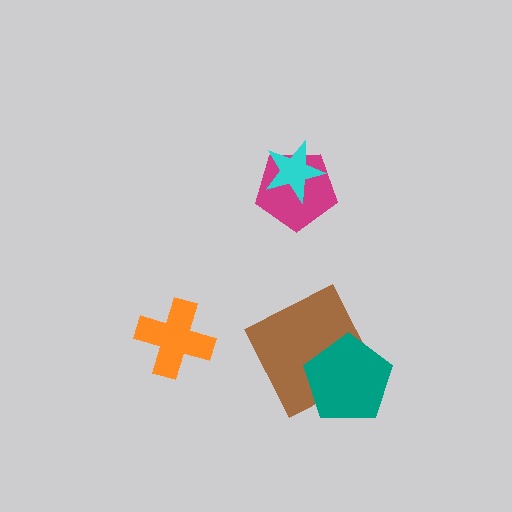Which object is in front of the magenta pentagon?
The cyan star is in front of the magenta pentagon.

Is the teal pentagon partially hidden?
No, no other shape covers it.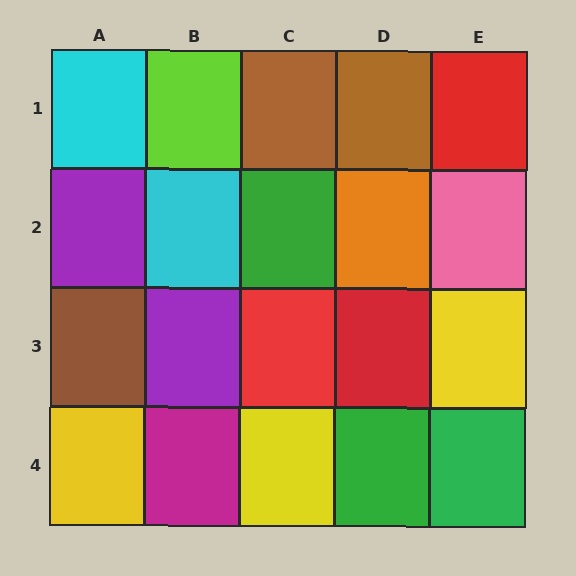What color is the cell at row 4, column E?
Green.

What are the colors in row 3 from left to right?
Brown, purple, red, red, yellow.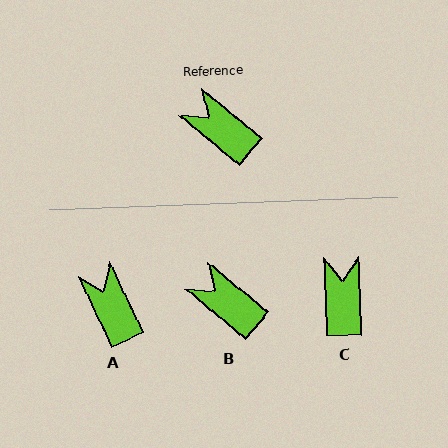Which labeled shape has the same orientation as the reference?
B.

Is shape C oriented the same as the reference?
No, it is off by about 48 degrees.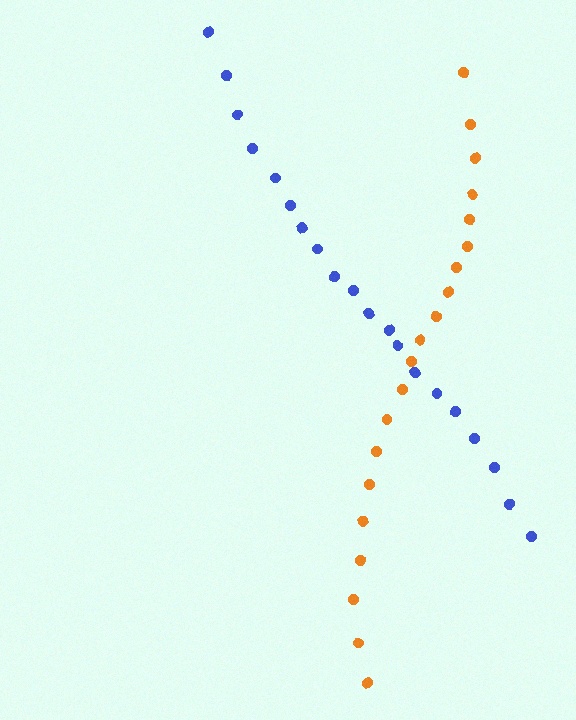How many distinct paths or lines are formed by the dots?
There are 2 distinct paths.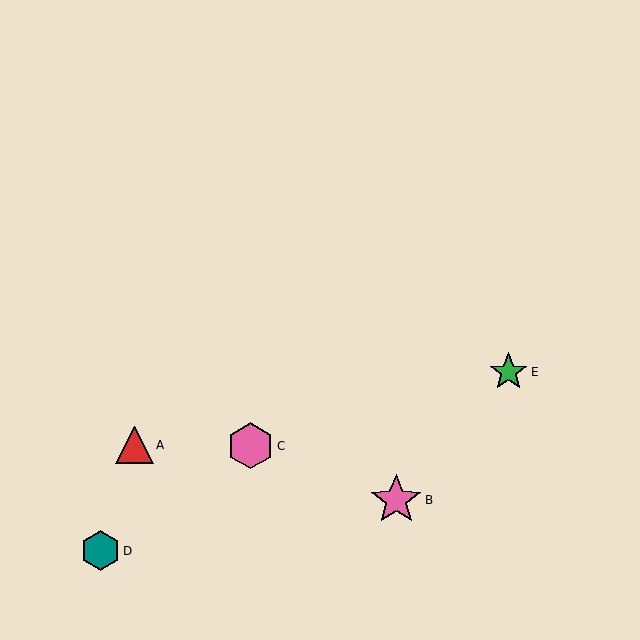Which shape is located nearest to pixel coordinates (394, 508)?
The pink star (labeled B) at (396, 500) is nearest to that location.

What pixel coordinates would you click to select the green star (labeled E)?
Click at (509, 372) to select the green star E.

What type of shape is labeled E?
Shape E is a green star.